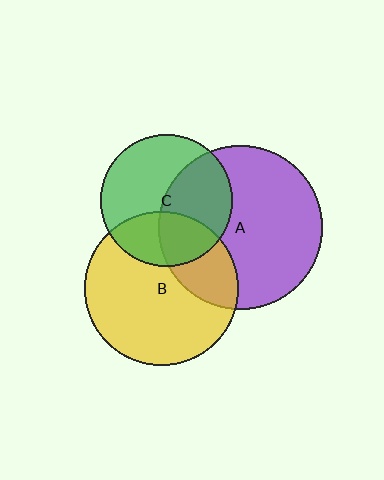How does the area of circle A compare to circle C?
Approximately 1.5 times.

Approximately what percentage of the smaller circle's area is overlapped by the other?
Approximately 30%.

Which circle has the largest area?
Circle A (purple).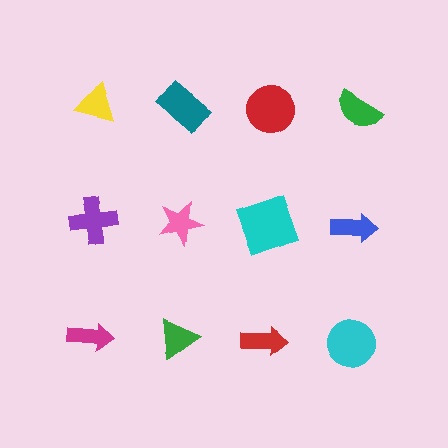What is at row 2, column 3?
A cyan square.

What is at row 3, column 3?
A red arrow.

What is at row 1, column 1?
A yellow triangle.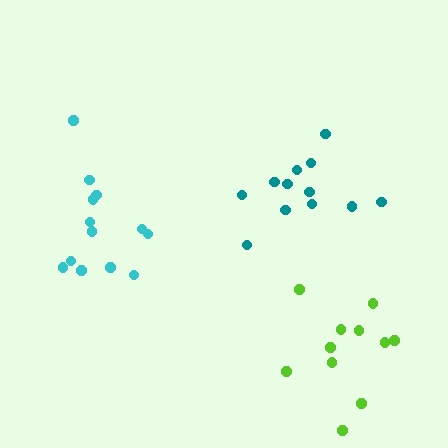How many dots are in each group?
Group 1: 12 dots, Group 2: 11 dots, Group 3: 13 dots (36 total).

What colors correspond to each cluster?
The clusters are colored: teal, lime, cyan.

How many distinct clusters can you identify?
There are 3 distinct clusters.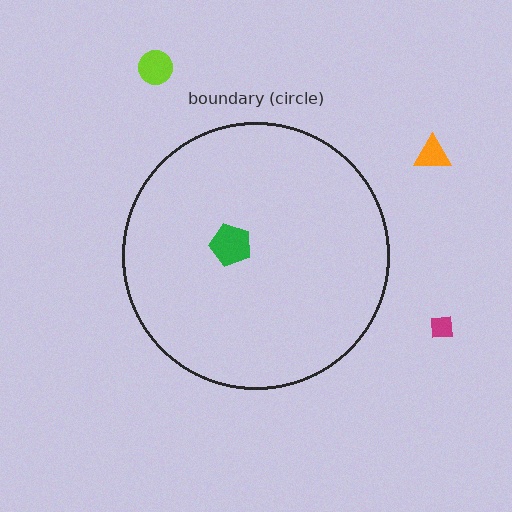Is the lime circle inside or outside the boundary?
Outside.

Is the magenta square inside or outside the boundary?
Outside.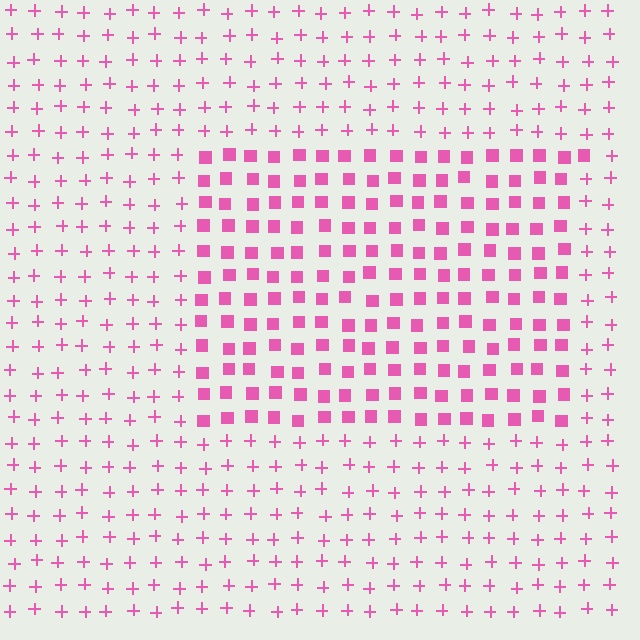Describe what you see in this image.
The image is filled with small pink elements arranged in a uniform grid. A rectangle-shaped region contains squares, while the surrounding area contains plus signs. The boundary is defined purely by the change in element shape.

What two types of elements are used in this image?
The image uses squares inside the rectangle region and plus signs outside it.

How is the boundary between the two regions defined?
The boundary is defined by a change in element shape: squares inside vs. plus signs outside. All elements share the same color and spacing.